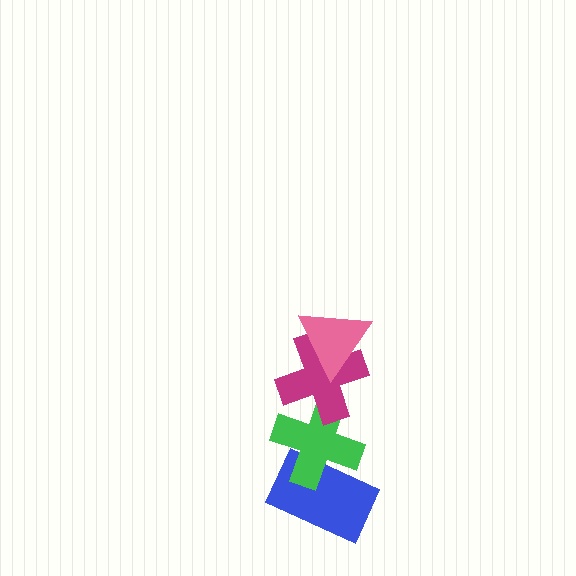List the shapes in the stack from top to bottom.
From top to bottom: the pink triangle, the magenta cross, the green cross, the blue rectangle.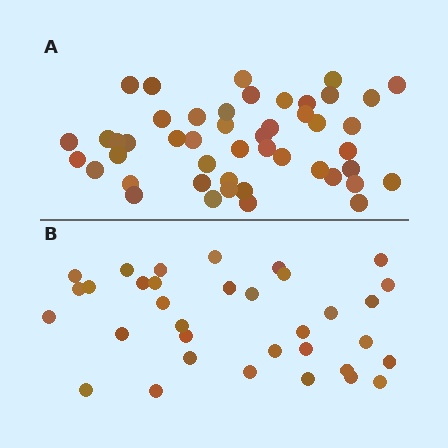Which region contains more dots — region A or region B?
Region A (the top region) has more dots.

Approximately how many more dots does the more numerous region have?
Region A has approximately 15 more dots than region B.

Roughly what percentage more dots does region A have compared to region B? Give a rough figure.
About 40% more.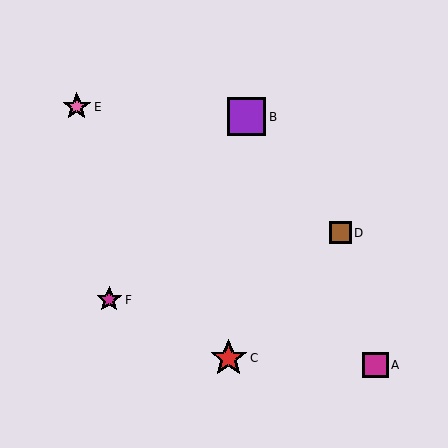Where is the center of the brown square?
The center of the brown square is at (340, 233).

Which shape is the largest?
The purple square (labeled B) is the largest.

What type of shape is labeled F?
Shape F is a magenta star.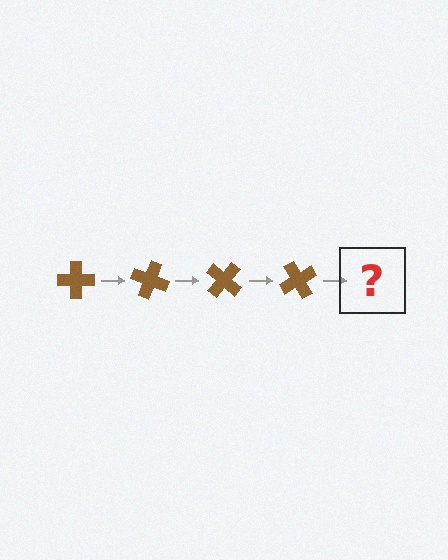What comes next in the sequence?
The next element should be a brown cross rotated 80 degrees.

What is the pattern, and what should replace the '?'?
The pattern is that the cross rotates 20 degrees each step. The '?' should be a brown cross rotated 80 degrees.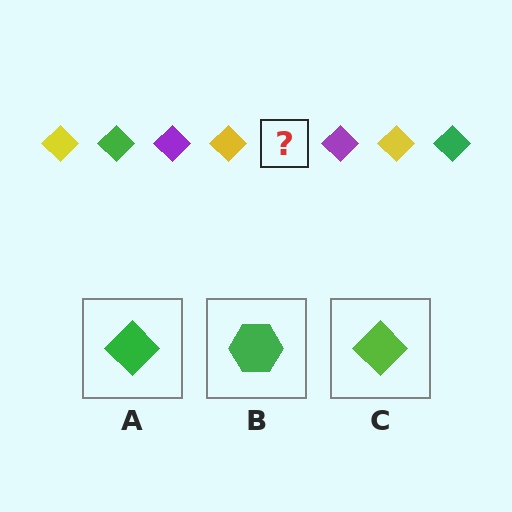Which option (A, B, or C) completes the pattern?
A.